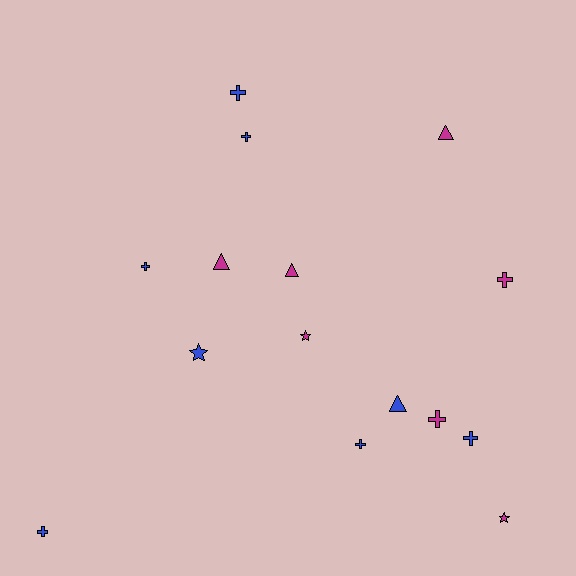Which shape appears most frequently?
Cross, with 8 objects.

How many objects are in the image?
There are 15 objects.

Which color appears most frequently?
Blue, with 8 objects.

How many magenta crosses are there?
There are 2 magenta crosses.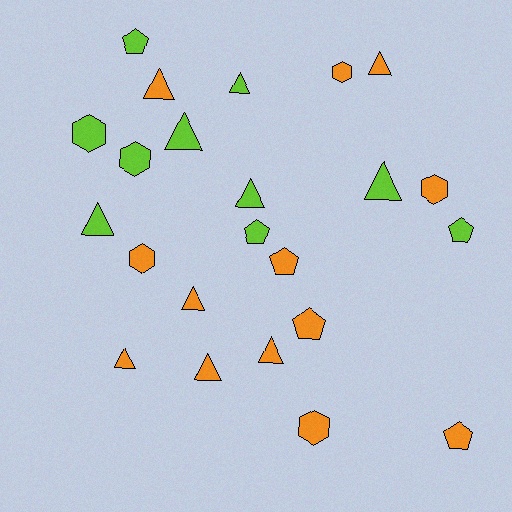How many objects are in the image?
There are 23 objects.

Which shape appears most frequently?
Triangle, with 11 objects.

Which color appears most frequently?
Orange, with 13 objects.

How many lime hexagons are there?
There are 2 lime hexagons.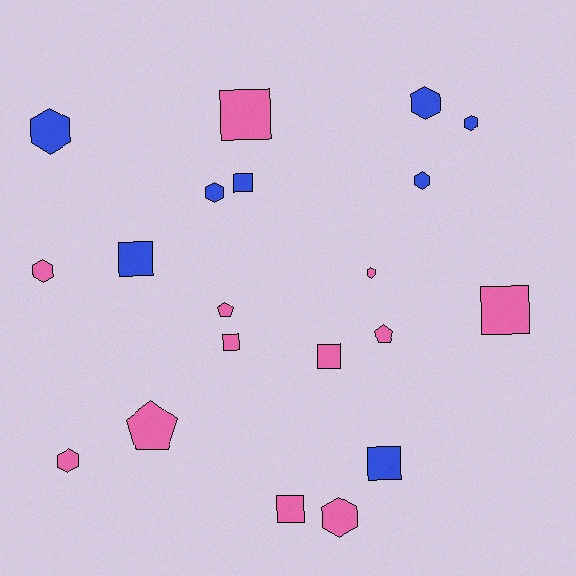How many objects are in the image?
There are 20 objects.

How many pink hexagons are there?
There are 4 pink hexagons.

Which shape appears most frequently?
Hexagon, with 9 objects.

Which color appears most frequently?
Pink, with 12 objects.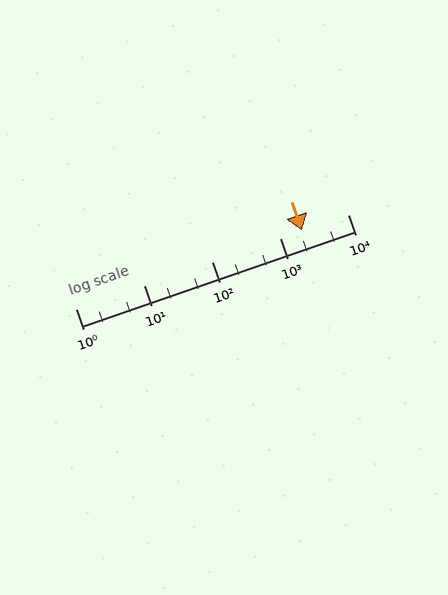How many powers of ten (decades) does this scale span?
The scale spans 4 decades, from 1 to 10000.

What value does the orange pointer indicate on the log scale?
The pointer indicates approximately 2100.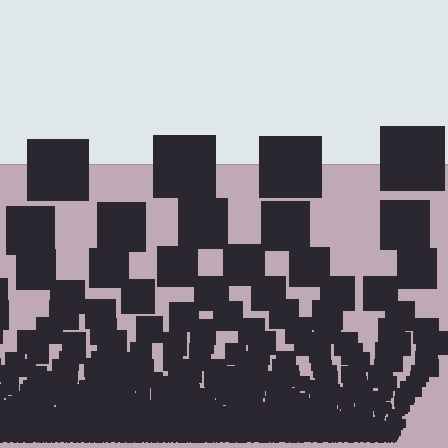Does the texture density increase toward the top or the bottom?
Density increases toward the bottom.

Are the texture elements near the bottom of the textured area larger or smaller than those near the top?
Smaller. The gradient is inverted — elements near the bottom are smaller and denser.